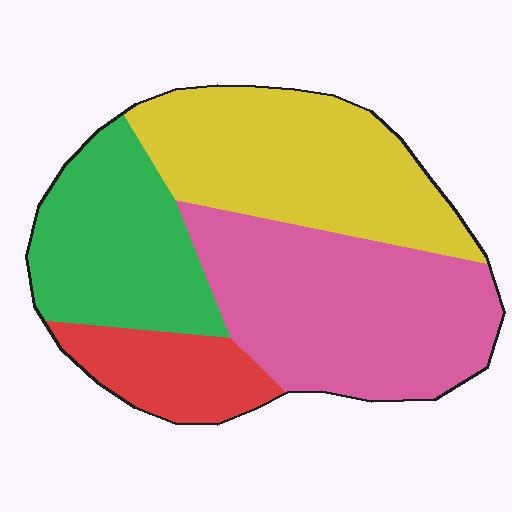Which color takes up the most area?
Pink, at roughly 35%.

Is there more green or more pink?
Pink.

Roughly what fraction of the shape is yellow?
Yellow covers roughly 30% of the shape.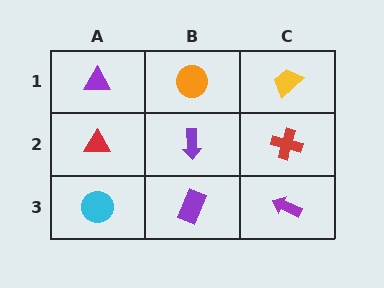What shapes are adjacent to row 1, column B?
A purple arrow (row 2, column B), a purple triangle (row 1, column A), a yellow trapezoid (row 1, column C).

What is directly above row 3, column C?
A red cross.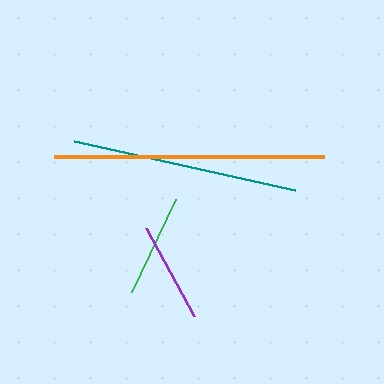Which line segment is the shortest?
The purple line is the shortest at approximately 99 pixels.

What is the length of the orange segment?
The orange segment is approximately 271 pixels long.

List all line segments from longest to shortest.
From longest to shortest: orange, teal, green, purple.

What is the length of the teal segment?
The teal segment is approximately 226 pixels long.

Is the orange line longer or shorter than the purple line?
The orange line is longer than the purple line.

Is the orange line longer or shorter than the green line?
The orange line is longer than the green line.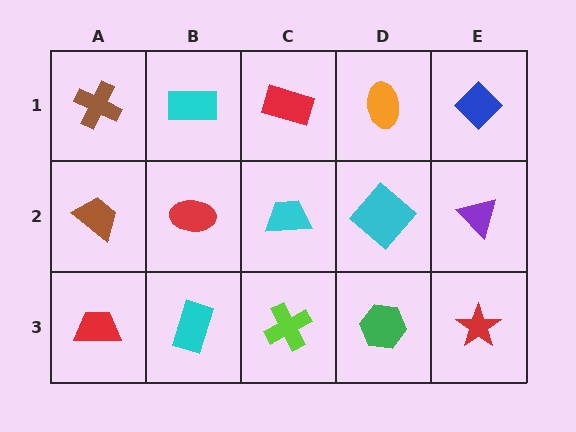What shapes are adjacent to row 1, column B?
A red ellipse (row 2, column B), a brown cross (row 1, column A), a red rectangle (row 1, column C).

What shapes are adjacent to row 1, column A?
A brown trapezoid (row 2, column A), a cyan rectangle (row 1, column B).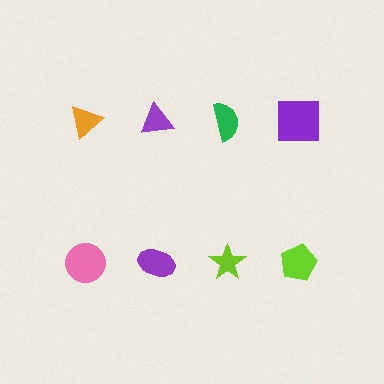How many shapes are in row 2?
4 shapes.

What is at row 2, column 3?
A lime star.